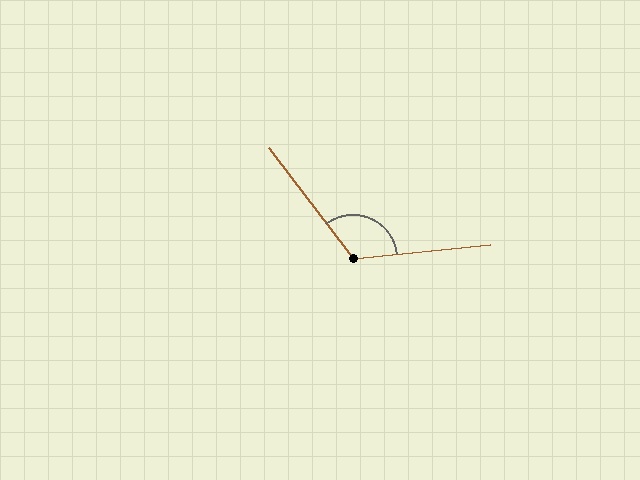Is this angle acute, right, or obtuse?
It is obtuse.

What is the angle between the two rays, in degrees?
Approximately 122 degrees.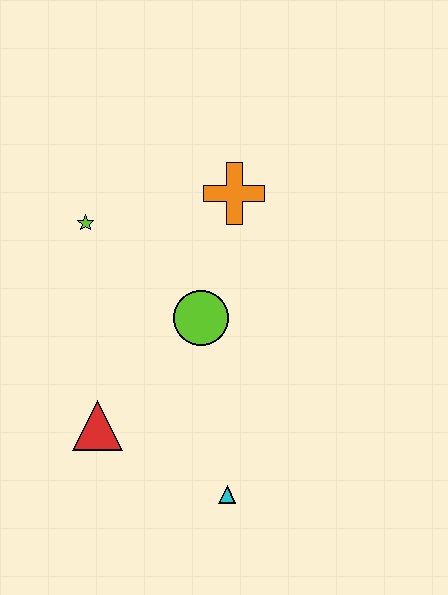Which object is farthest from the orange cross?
The cyan triangle is farthest from the orange cross.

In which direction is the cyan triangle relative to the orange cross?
The cyan triangle is below the orange cross.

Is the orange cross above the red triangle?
Yes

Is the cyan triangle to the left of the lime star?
No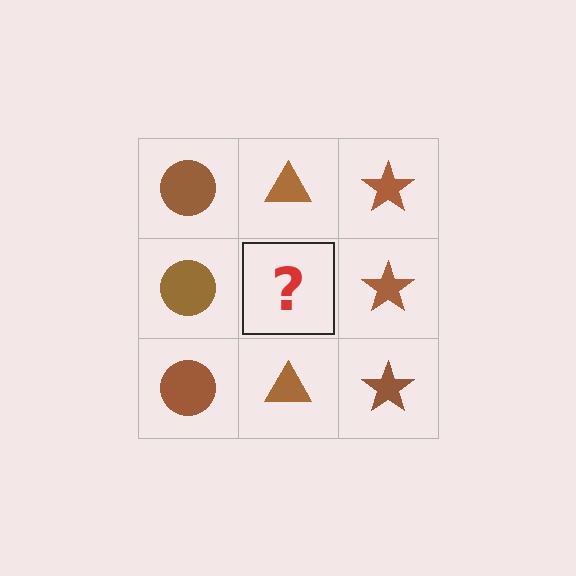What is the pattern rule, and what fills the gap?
The rule is that each column has a consistent shape. The gap should be filled with a brown triangle.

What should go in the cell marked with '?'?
The missing cell should contain a brown triangle.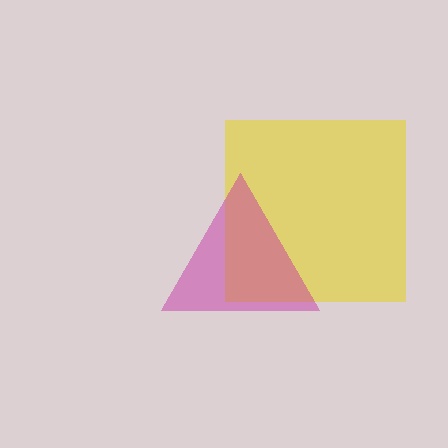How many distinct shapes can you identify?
There are 2 distinct shapes: a yellow square, a magenta triangle.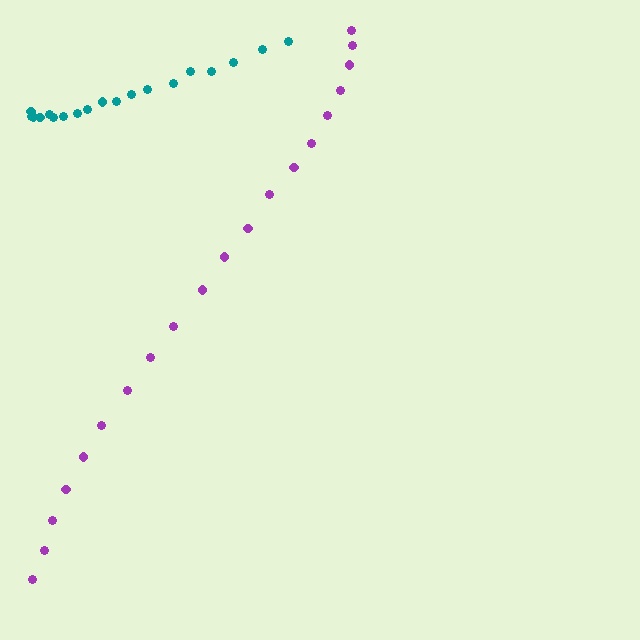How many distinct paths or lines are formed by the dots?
There are 2 distinct paths.